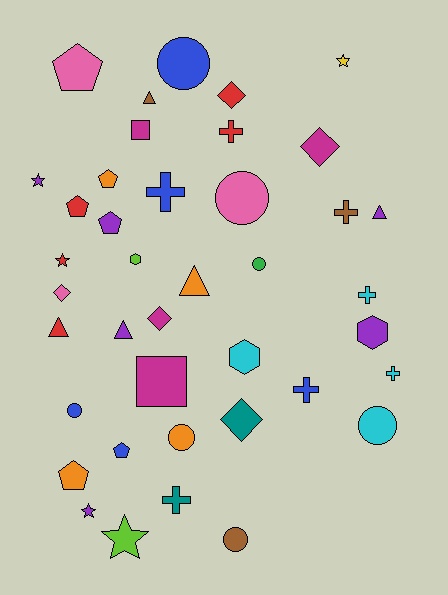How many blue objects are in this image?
There are 5 blue objects.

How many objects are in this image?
There are 40 objects.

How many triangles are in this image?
There are 5 triangles.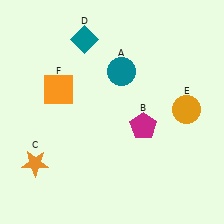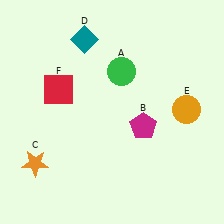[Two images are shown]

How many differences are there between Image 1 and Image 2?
There are 2 differences between the two images.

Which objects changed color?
A changed from teal to green. F changed from orange to red.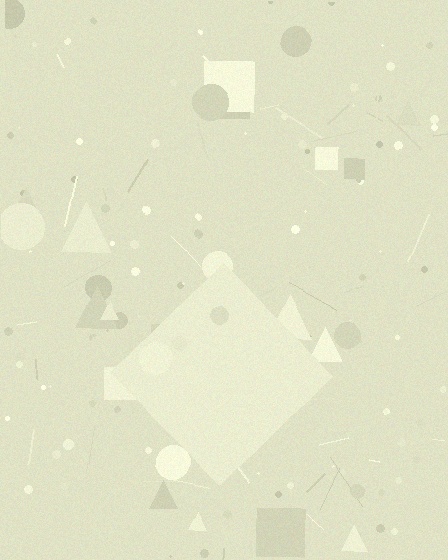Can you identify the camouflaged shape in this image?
The camouflaged shape is a diamond.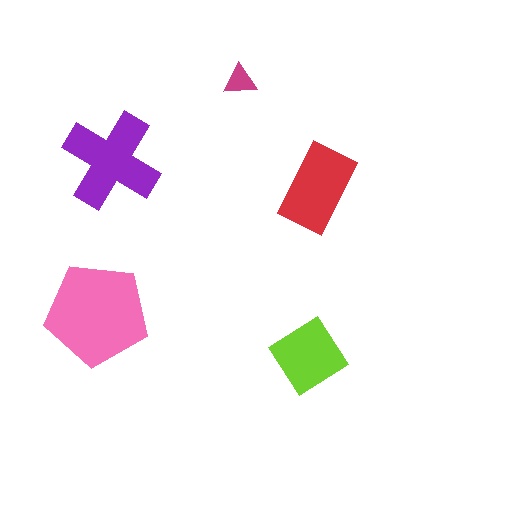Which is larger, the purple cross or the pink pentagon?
The pink pentagon.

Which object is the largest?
The pink pentagon.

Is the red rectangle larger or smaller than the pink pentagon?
Smaller.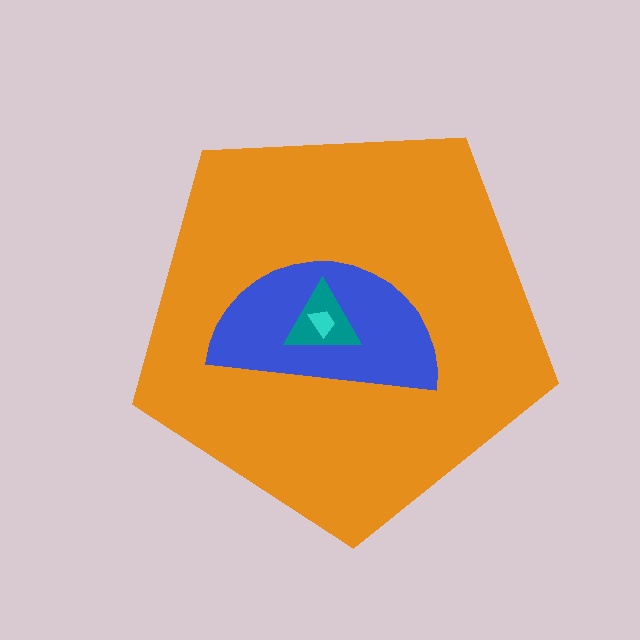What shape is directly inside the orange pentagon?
The blue semicircle.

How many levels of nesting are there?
4.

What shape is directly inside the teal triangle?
The cyan trapezoid.